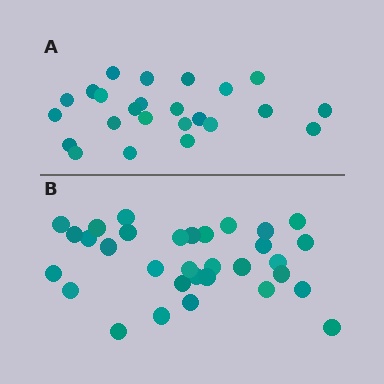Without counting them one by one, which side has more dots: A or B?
Region B (the bottom region) has more dots.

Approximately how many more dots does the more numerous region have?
Region B has roughly 8 or so more dots than region A.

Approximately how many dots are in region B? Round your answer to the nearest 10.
About 30 dots. (The exact count is 32, which rounds to 30.)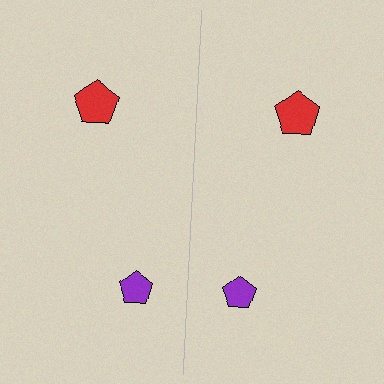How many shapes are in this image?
There are 4 shapes in this image.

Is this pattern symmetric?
Yes, this pattern has bilateral (reflection) symmetry.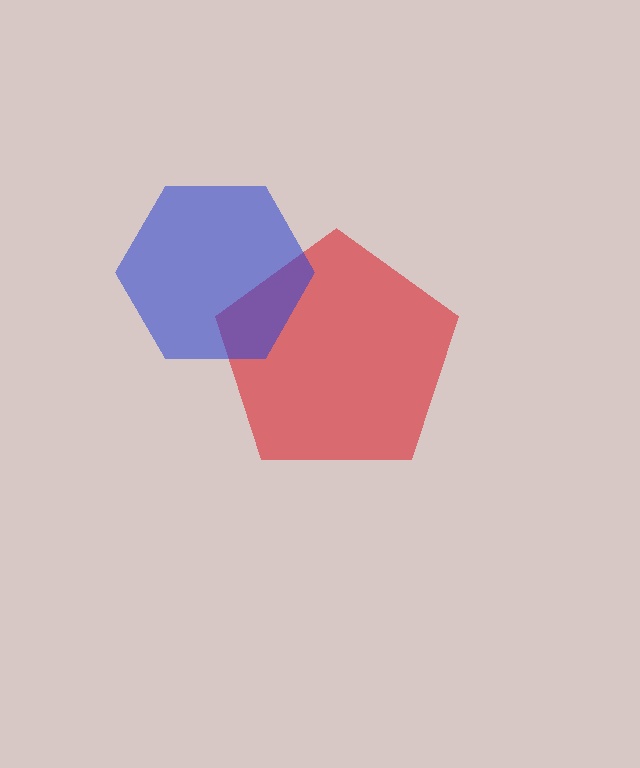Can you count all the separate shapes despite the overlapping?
Yes, there are 2 separate shapes.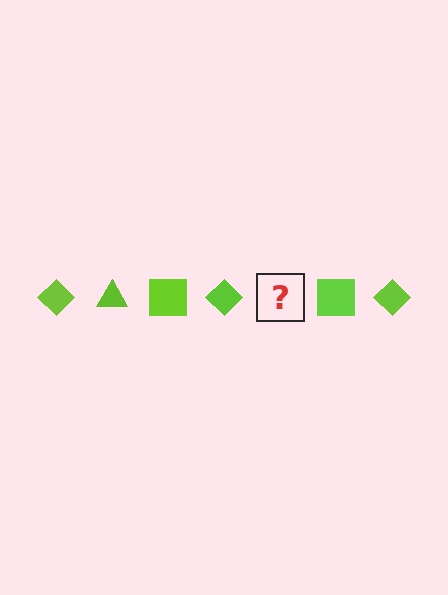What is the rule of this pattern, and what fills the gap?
The rule is that the pattern cycles through diamond, triangle, square shapes in lime. The gap should be filled with a lime triangle.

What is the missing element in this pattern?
The missing element is a lime triangle.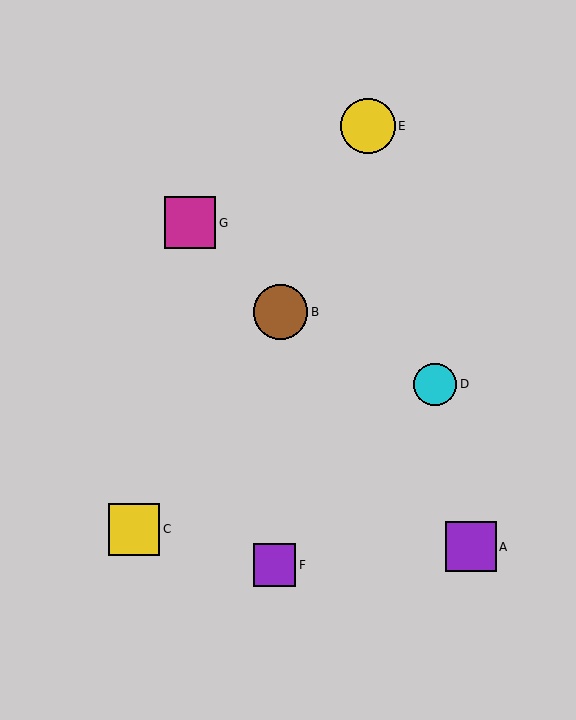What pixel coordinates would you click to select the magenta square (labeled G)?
Click at (190, 223) to select the magenta square G.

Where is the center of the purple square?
The center of the purple square is at (471, 547).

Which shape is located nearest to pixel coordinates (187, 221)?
The magenta square (labeled G) at (190, 223) is nearest to that location.